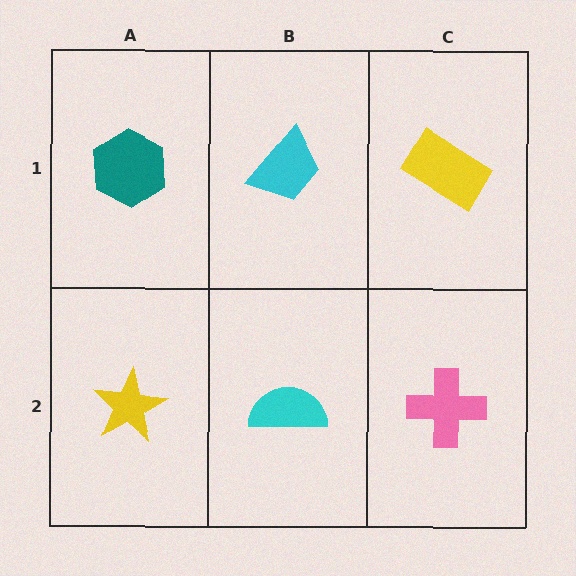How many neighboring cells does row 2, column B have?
3.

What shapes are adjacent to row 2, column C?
A yellow rectangle (row 1, column C), a cyan semicircle (row 2, column B).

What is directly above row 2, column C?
A yellow rectangle.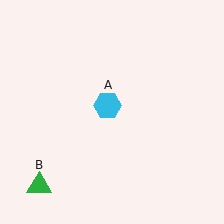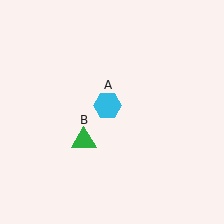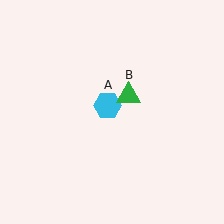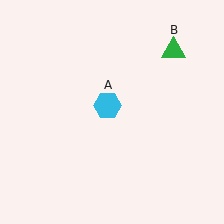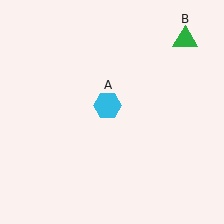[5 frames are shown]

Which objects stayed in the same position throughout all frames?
Cyan hexagon (object A) remained stationary.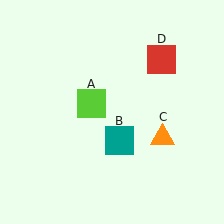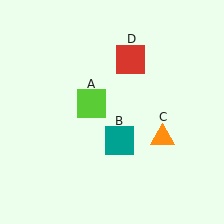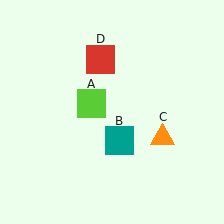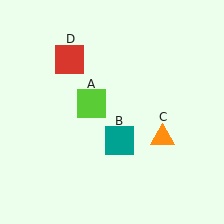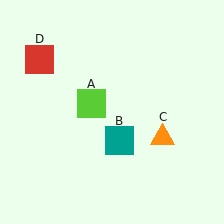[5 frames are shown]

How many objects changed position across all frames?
1 object changed position: red square (object D).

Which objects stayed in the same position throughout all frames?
Lime square (object A) and teal square (object B) and orange triangle (object C) remained stationary.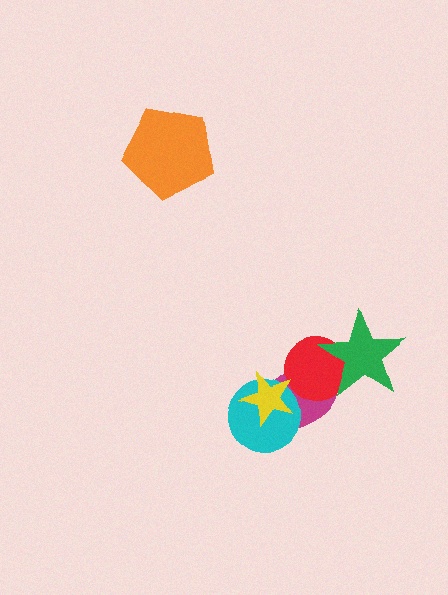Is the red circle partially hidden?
Yes, it is partially covered by another shape.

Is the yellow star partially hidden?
No, no other shape covers it.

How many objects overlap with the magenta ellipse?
4 objects overlap with the magenta ellipse.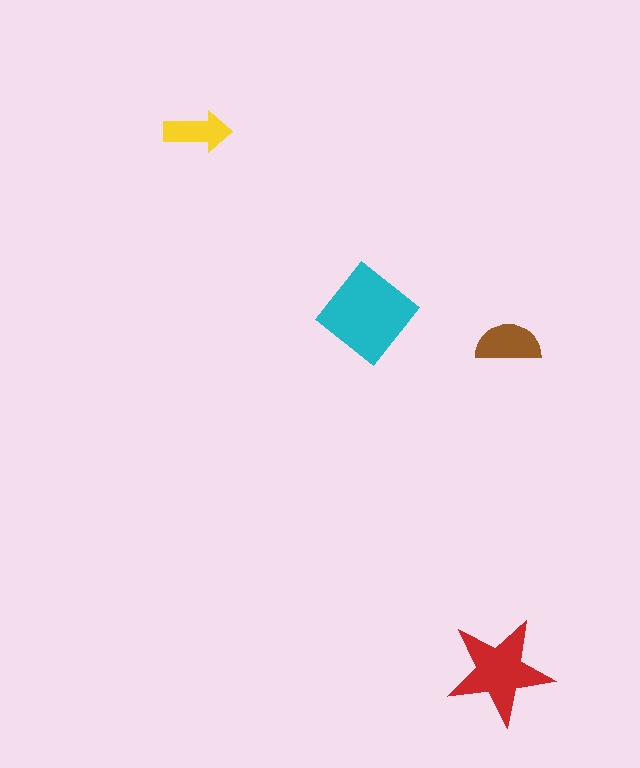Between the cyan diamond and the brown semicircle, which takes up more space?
The cyan diamond.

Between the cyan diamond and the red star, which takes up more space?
The cyan diamond.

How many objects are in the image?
There are 4 objects in the image.